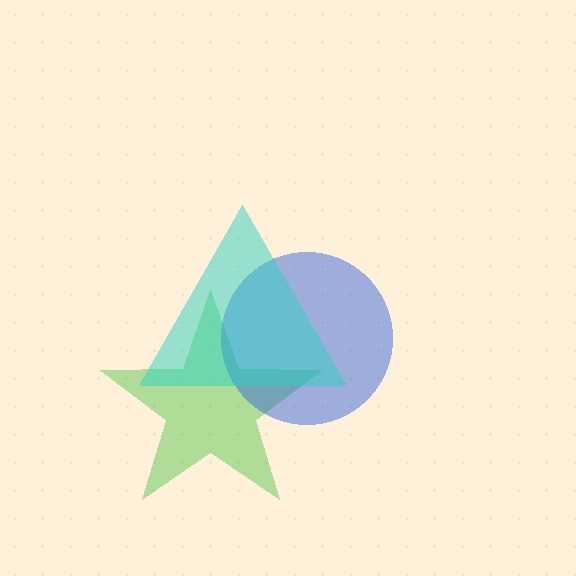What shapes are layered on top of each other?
The layered shapes are: a green star, a blue circle, a cyan triangle.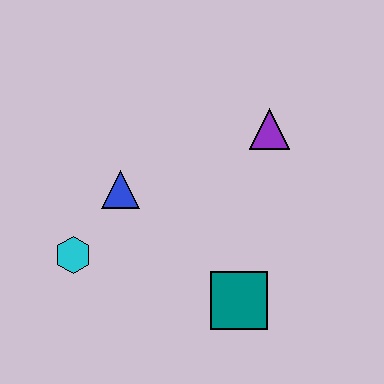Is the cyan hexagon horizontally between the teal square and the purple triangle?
No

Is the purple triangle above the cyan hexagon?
Yes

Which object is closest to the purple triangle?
The blue triangle is closest to the purple triangle.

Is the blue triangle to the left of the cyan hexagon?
No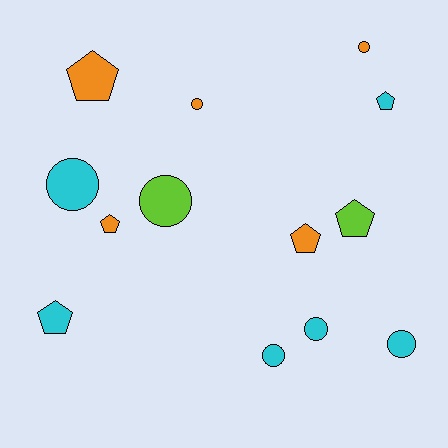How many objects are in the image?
There are 13 objects.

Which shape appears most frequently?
Circle, with 7 objects.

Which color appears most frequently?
Cyan, with 6 objects.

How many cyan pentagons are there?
There are 2 cyan pentagons.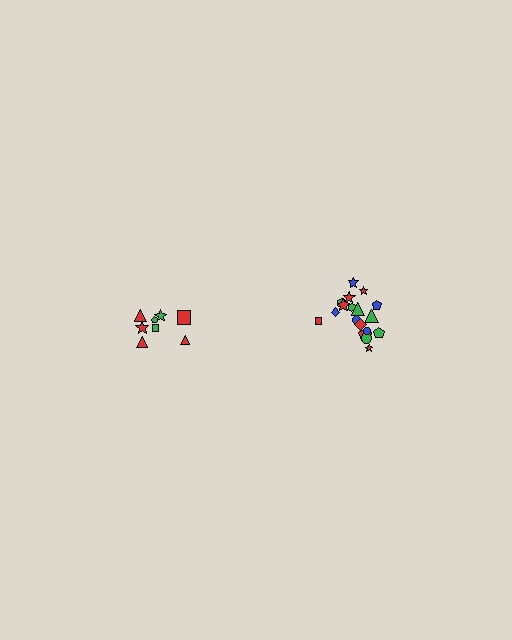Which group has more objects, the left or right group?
The right group.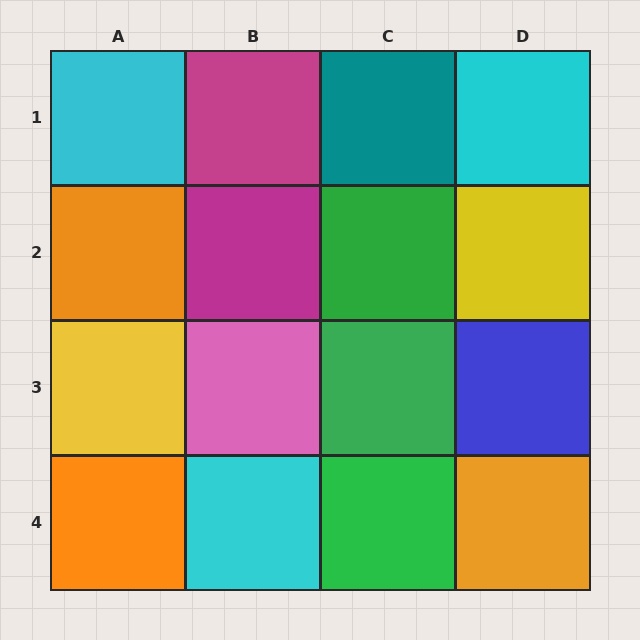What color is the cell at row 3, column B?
Pink.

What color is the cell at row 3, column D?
Blue.